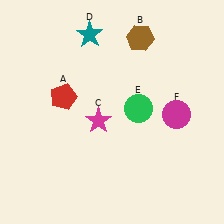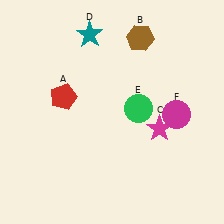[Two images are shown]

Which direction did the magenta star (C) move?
The magenta star (C) moved right.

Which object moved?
The magenta star (C) moved right.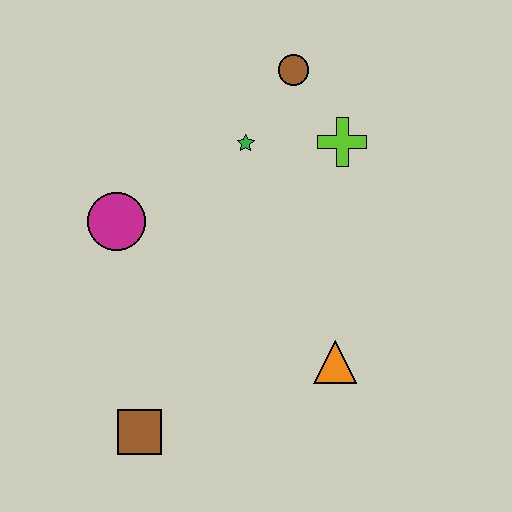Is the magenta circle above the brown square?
Yes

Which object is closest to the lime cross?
The brown circle is closest to the lime cross.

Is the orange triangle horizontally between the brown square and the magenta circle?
No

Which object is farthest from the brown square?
The brown circle is farthest from the brown square.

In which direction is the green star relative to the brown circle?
The green star is below the brown circle.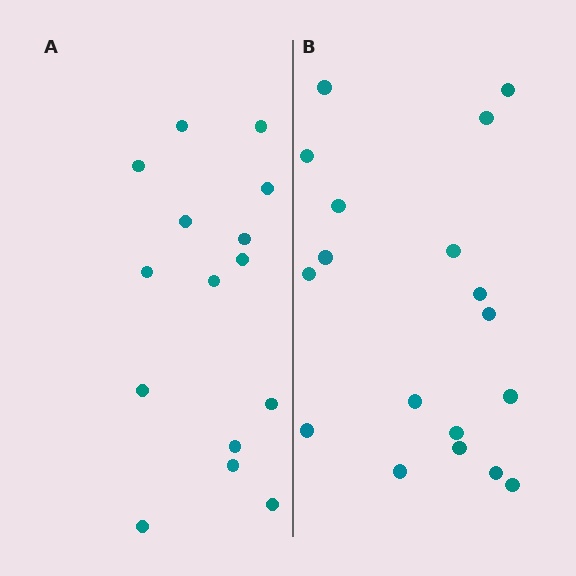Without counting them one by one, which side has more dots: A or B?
Region B (the right region) has more dots.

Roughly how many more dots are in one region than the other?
Region B has just a few more — roughly 2 or 3 more dots than region A.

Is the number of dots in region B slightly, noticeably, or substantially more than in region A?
Region B has only slightly more — the two regions are fairly close. The ratio is roughly 1.2 to 1.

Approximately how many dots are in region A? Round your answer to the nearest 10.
About 20 dots. (The exact count is 15, which rounds to 20.)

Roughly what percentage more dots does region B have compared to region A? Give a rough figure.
About 20% more.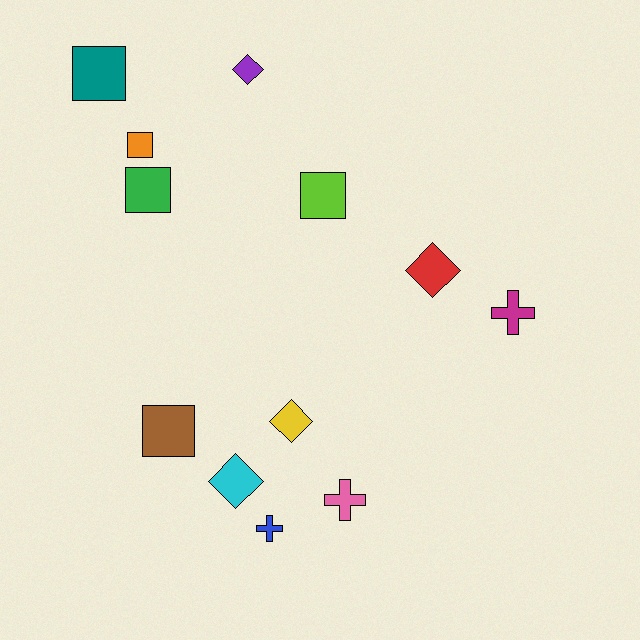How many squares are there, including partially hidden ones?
There are 5 squares.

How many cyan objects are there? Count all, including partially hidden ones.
There is 1 cyan object.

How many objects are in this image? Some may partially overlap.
There are 12 objects.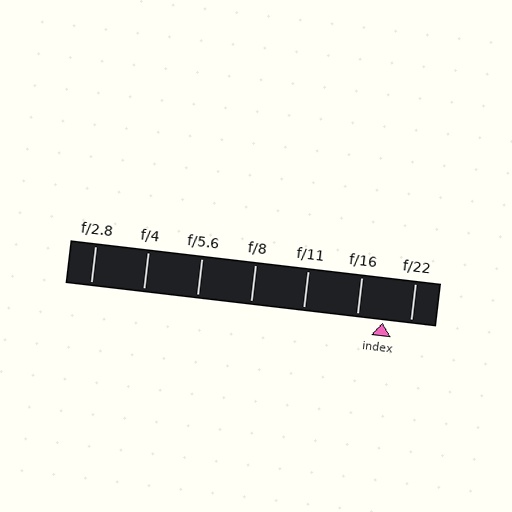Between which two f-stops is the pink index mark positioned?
The index mark is between f/16 and f/22.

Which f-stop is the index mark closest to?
The index mark is closest to f/16.